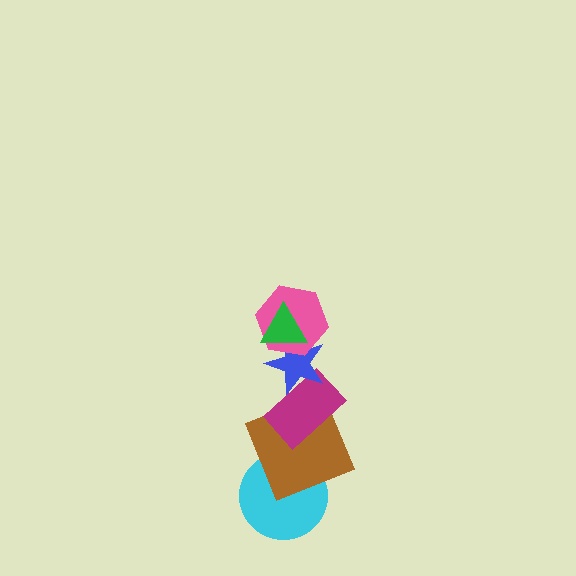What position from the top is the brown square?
The brown square is 5th from the top.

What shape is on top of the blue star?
The pink hexagon is on top of the blue star.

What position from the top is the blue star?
The blue star is 3rd from the top.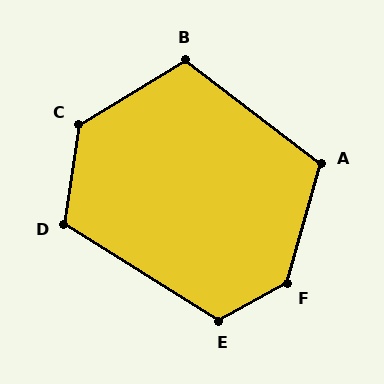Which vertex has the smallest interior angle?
B, at approximately 112 degrees.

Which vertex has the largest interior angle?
F, at approximately 135 degrees.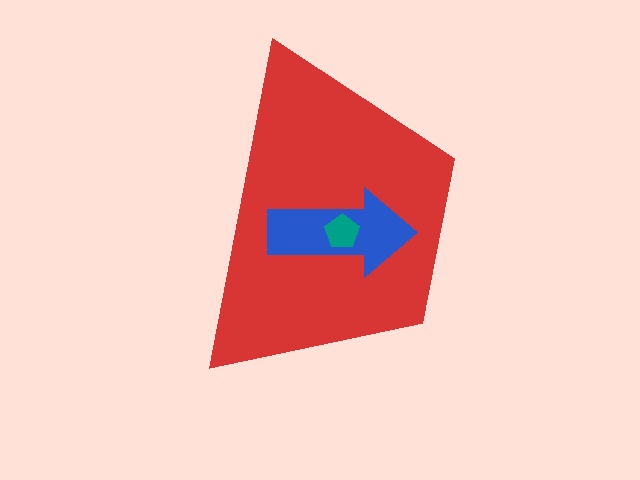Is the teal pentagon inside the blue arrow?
Yes.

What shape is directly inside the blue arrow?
The teal pentagon.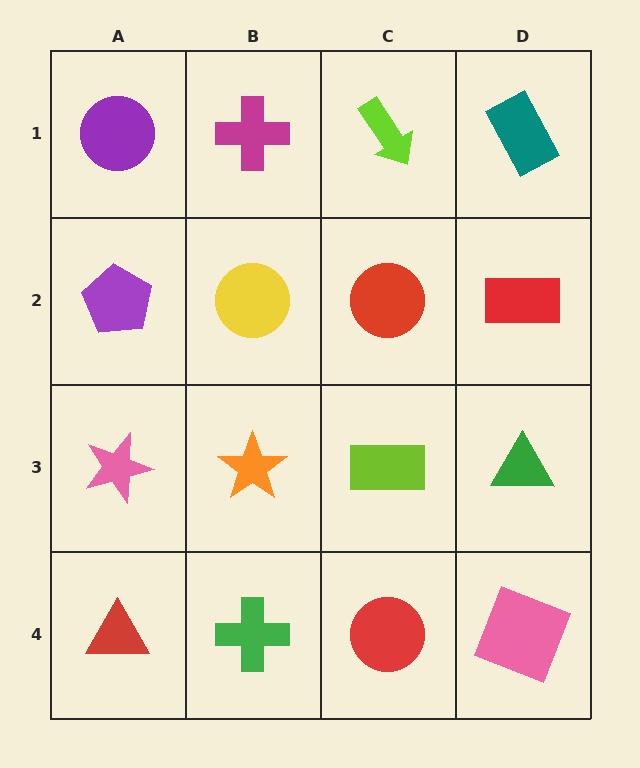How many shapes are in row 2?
4 shapes.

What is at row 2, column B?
A yellow circle.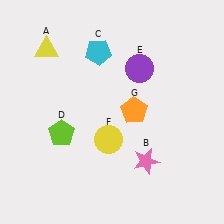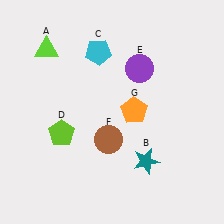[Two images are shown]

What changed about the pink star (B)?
In Image 1, B is pink. In Image 2, it changed to teal.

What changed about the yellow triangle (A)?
In Image 1, A is yellow. In Image 2, it changed to lime.